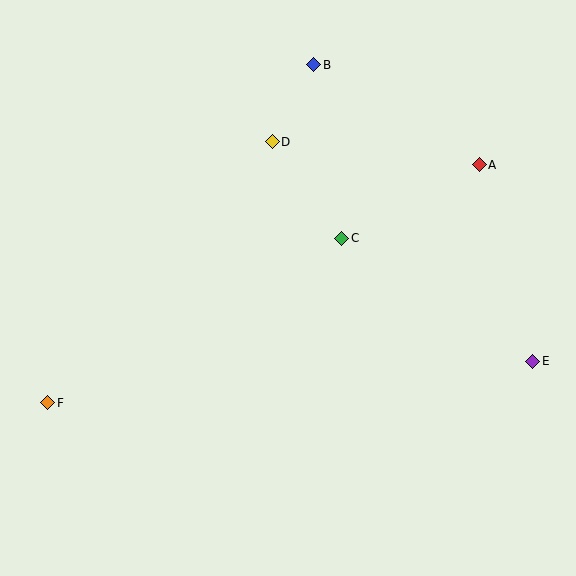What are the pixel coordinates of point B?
Point B is at (314, 65).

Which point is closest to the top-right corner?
Point A is closest to the top-right corner.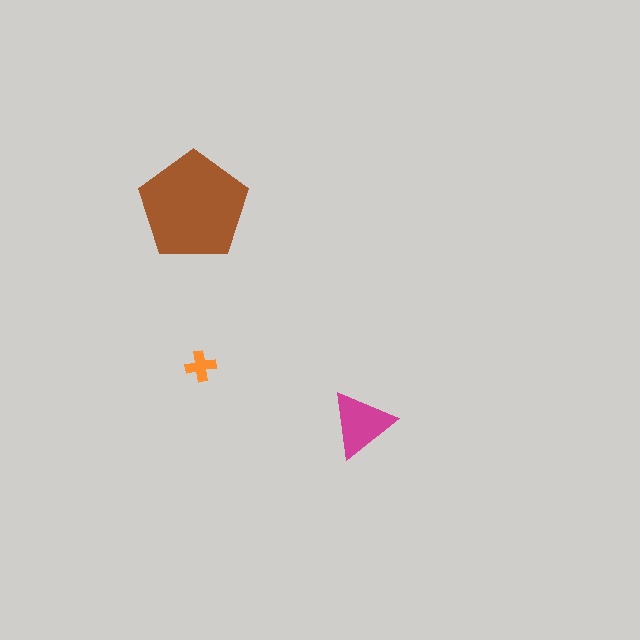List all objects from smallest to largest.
The orange cross, the magenta triangle, the brown pentagon.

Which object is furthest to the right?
The magenta triangle is rightmost.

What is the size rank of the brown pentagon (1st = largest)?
1st.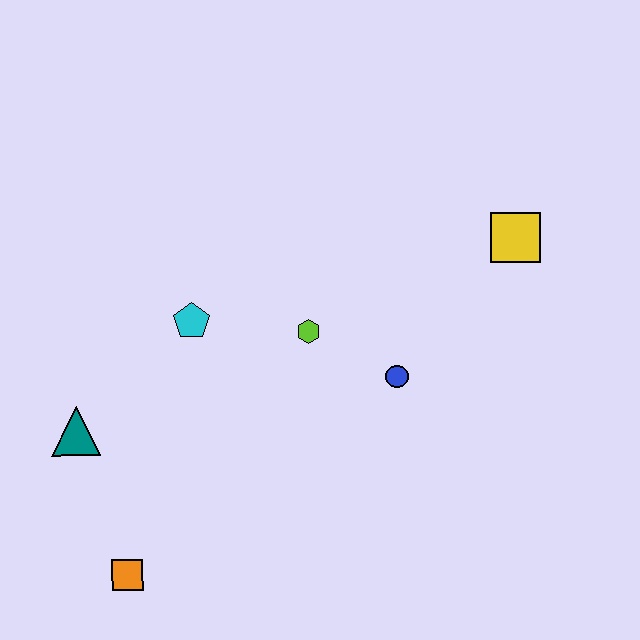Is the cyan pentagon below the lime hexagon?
No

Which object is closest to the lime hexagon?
The blue circle is closest to the lime hexagon.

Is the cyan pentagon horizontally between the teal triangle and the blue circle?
Yes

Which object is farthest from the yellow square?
The orange square is farthest from the yellow square.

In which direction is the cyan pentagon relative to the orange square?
The cyan pentagon is above the orange square.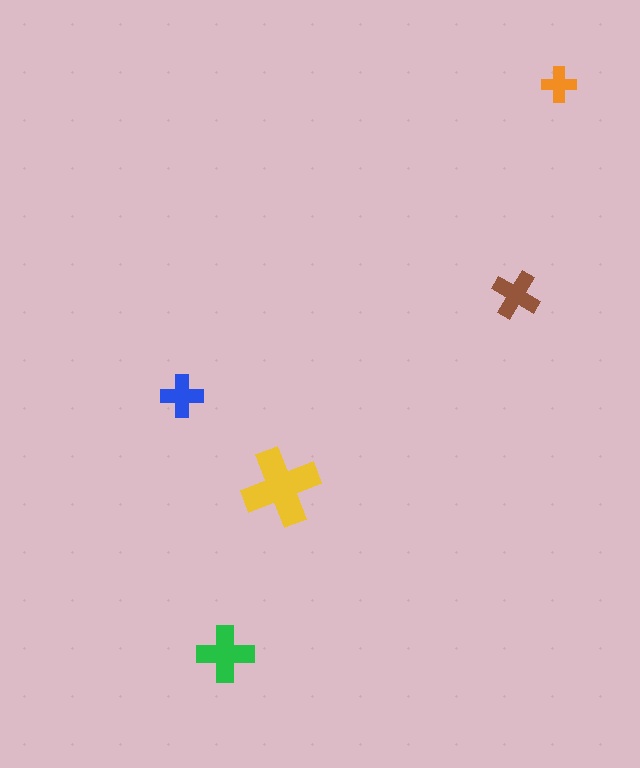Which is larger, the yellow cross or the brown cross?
The yellow one.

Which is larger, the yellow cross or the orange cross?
The yellow one.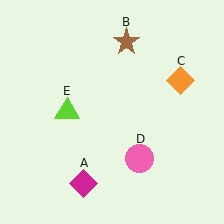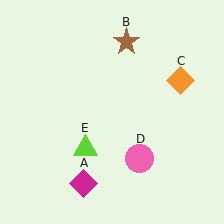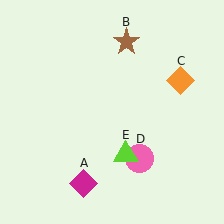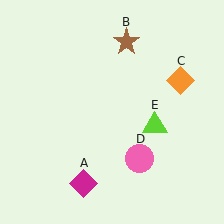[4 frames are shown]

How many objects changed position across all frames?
1 object changed position: lime triangle (object E).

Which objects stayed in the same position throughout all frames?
Magenta diamond (object A) and brown star (object B) and orange diamond (object C) and pink circle (object D) remained stationary.